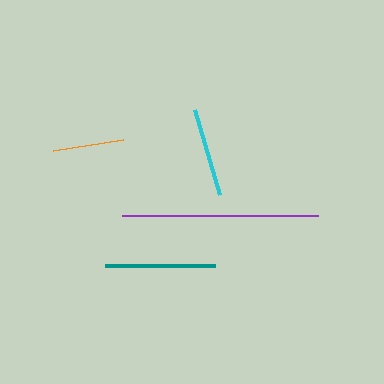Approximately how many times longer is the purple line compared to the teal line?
The purple line is approximately 1.8 times the length of the teal line.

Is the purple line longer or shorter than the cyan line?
The purple line is longer than the cyan line.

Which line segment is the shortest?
The orange line is the shortest at approximately 71 pixels.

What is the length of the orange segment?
The orange segment is approximately 71 pixels long.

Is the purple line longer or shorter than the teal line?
The purple line is longer than the teal line.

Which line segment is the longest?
The purple line is the longest at approximately 196 pixels.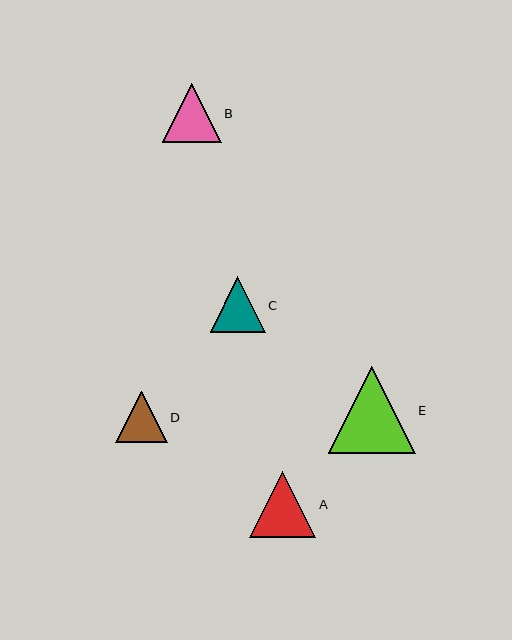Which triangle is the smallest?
Triangle D is the smallest with a size of approximately 52 pixels.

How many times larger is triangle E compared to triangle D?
Triangle E is approximately 1.7 times the size of triangle D.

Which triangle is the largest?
Triangle E is the largest with a size of approximately 87 pixels.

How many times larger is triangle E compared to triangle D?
Triangle E is approximately 1.7 times the size of triangle D.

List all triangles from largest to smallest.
From largest to smallest: E, A, B, C, D.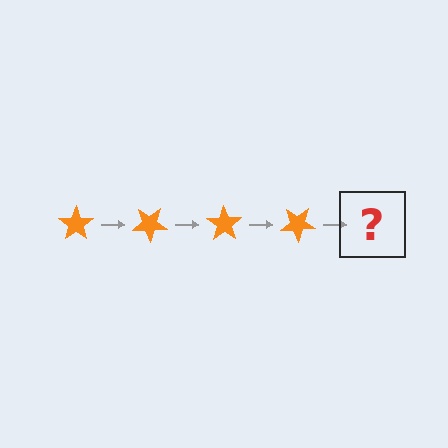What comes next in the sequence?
The next element should be an orange star rotated 140 degrees.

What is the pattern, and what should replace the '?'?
The pattern is that the star rotates 35 degrees each step. The '?' should be an orange star rotated 140 degrees.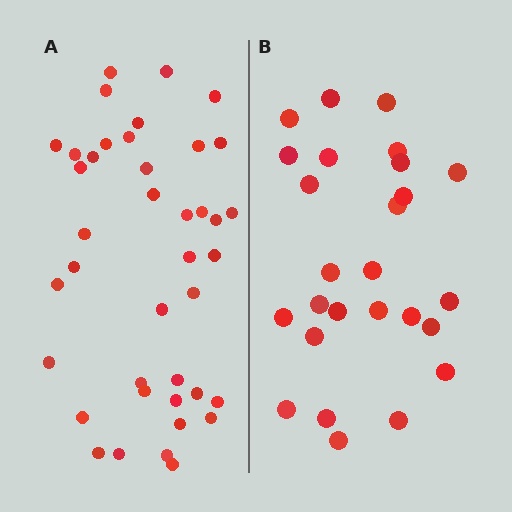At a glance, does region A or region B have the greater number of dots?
Region A (the left region) has more dots.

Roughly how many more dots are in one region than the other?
Region A has approximately 15 more dots than region B.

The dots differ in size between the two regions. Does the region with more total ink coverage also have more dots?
No. Region B has more total ink coverage because its dots are larger, but region A actually contains more individual dots. Total area can be misleading — the number of items is what matters here.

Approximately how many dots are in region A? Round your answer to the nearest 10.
About 40 dots.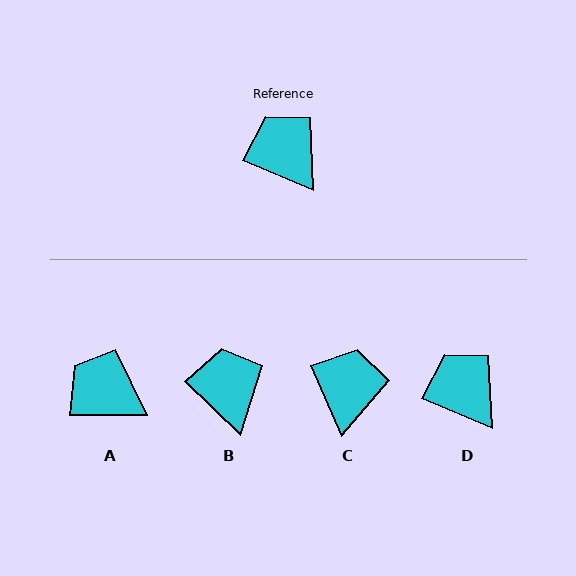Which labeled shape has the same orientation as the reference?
D.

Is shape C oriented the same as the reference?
No, it is off by about 43 degrees.